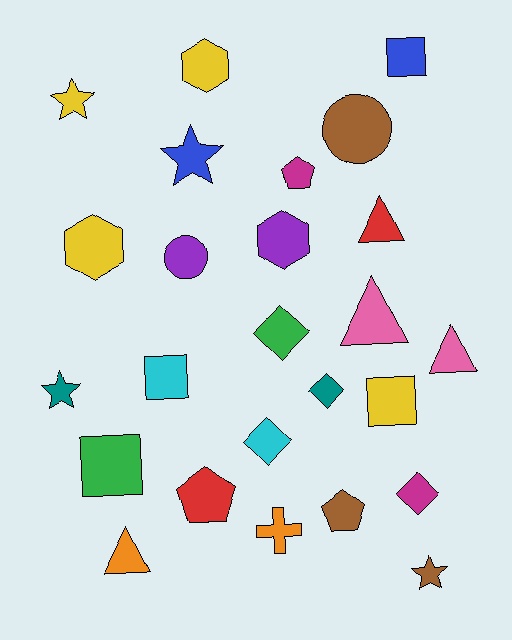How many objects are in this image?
There are 25 objects.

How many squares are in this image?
There are 4 squares.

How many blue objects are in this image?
There are 2 blue objects.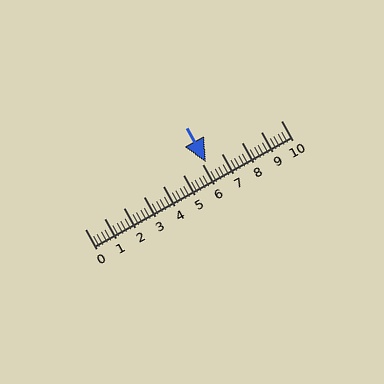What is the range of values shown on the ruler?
The ruler shows values from 0 to 10.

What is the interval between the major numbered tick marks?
The major tick marks are spaced 1 units apart.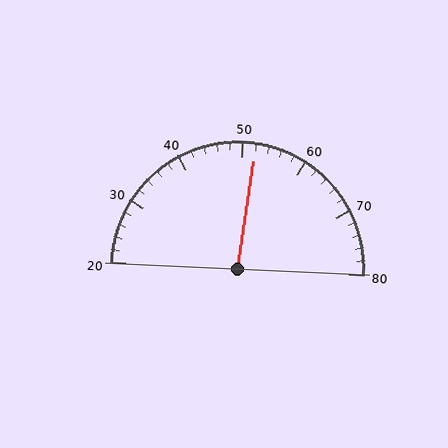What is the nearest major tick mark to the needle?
The nearest major tick mark is 50.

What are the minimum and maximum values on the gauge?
The gauge ranges from 20 to 80.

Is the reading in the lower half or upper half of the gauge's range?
The reading is in the upper half of the range (20 to 80).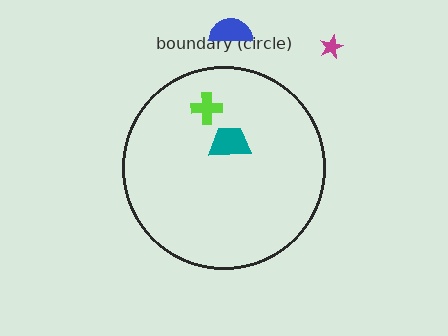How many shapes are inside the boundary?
2 inside, 2 outside.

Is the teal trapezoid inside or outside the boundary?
Inside.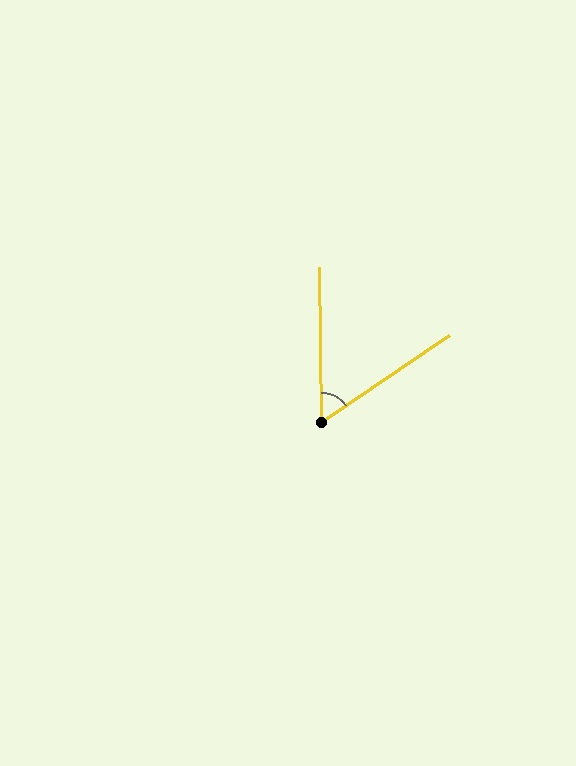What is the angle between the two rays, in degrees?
Approximately 57 degrees.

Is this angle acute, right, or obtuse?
It is acute.